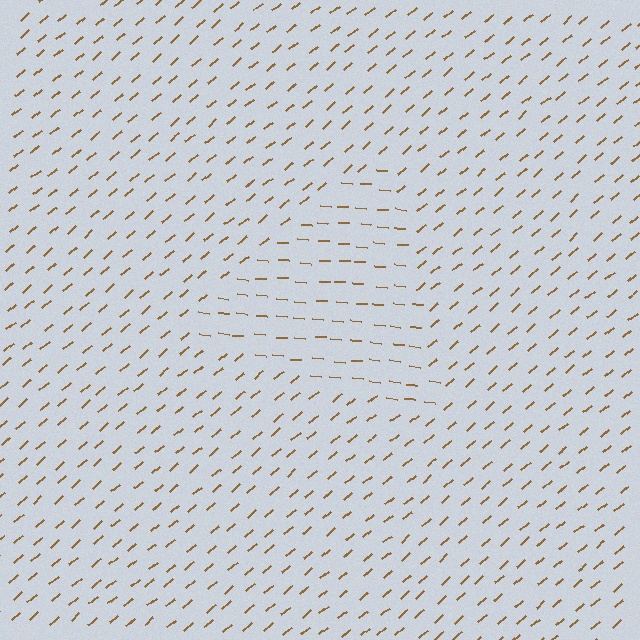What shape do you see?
I see a triangle.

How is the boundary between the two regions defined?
The boundary is defined purely by a change in line orientation (approximately 45 degrees difference). All lines are the same color and thickness.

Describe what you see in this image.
The image is filled with small brown line segments. A triangle region in the image has lines oriented differently from the surrounding lines, creating a visible texture boundary.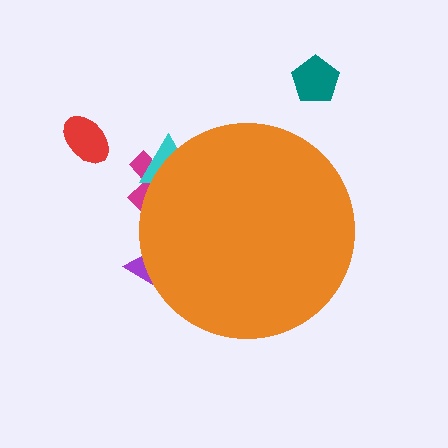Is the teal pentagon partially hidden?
No, the teal pentagon is fully visible.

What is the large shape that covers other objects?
An orange circle.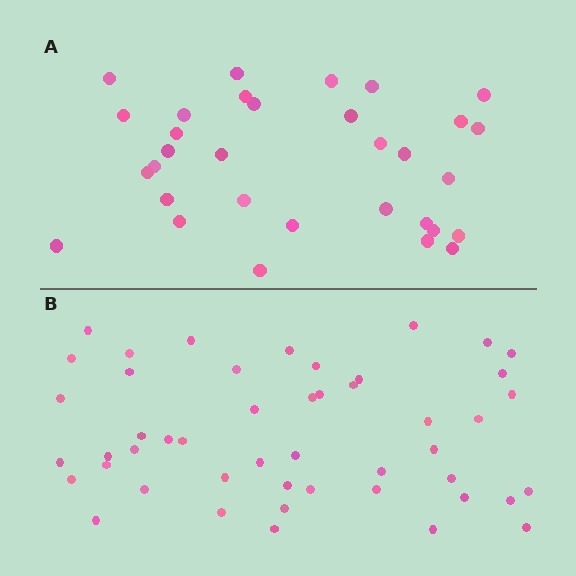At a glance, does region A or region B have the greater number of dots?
Region B (the bottom region) has more dots.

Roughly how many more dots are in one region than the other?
Region B has approximately 15 more dots than region A.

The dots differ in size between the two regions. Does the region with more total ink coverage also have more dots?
No. Region A has more total ink coverage because its dots are larger, but region B actually contains more individual dots. Total area can be misleading — the number of items is what matters here.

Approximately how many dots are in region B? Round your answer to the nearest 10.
About 50 dots. (The exact count is 48, which rounds to 50.)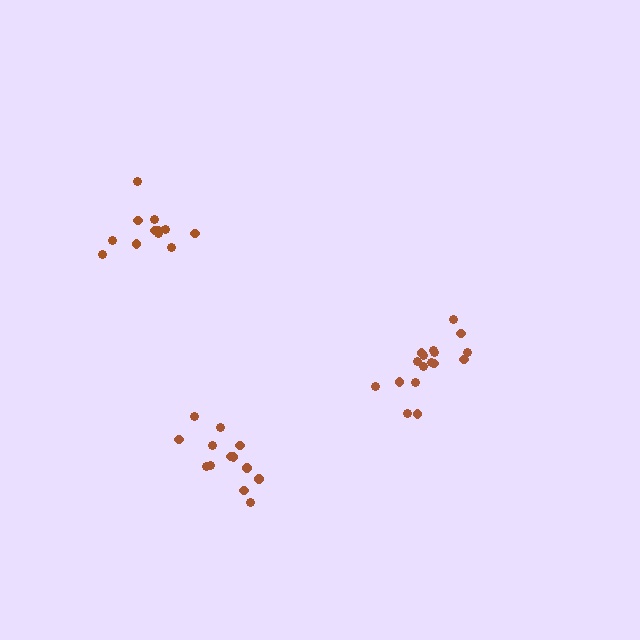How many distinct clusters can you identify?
There are 3 distinct clusters.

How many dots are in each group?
Group 1: 17 dots, Group 2: 12 dots, Group 3: 13 dots (42 total).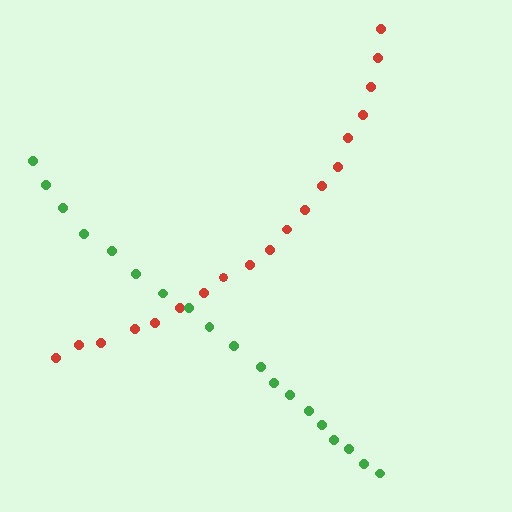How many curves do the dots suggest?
There are 2 distinct paths.